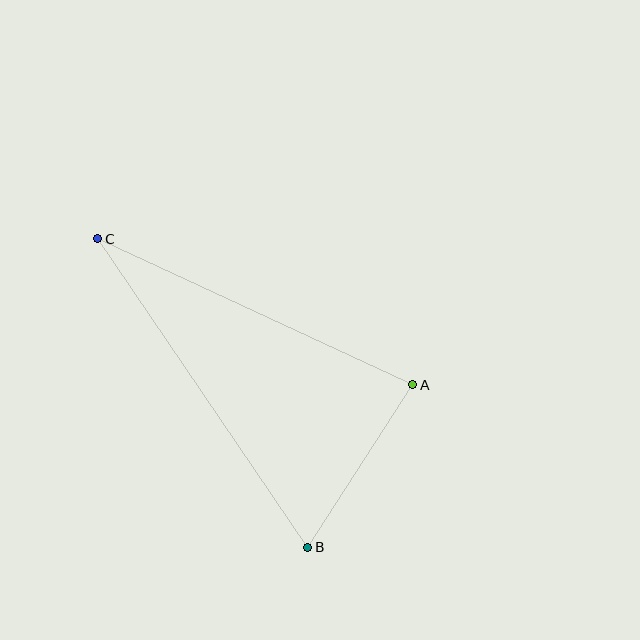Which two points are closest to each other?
Points A and B are closest to each other.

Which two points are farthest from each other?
Points B and C are farthest from each other.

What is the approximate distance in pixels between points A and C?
The distance between A and C is approximately 347 pixels.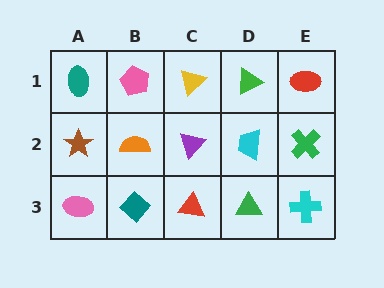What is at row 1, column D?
A green triangle.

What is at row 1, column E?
A red ellipse.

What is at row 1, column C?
A yellow triangle.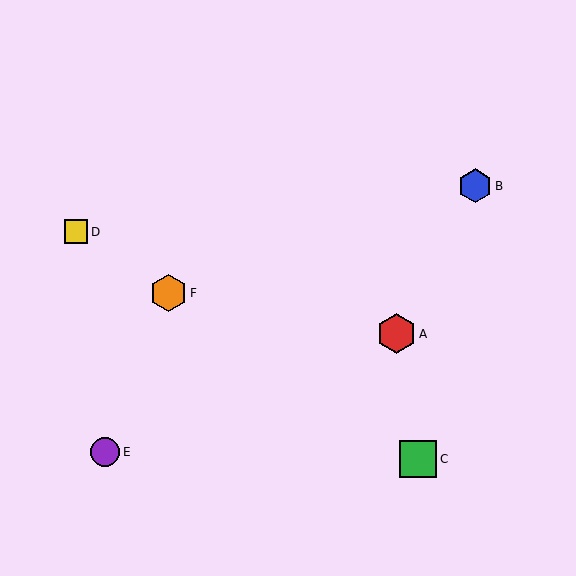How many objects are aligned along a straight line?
3 objects (C, D, F) are aligned along a straight line.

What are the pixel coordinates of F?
Object F is at (168, 293).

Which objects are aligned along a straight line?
Objects C, D, F are aligned along a straight line.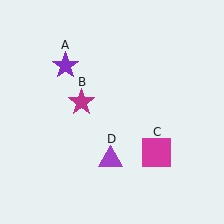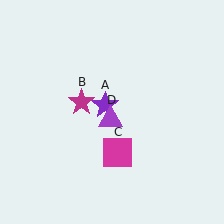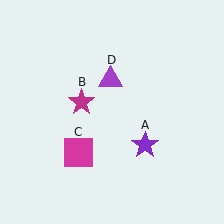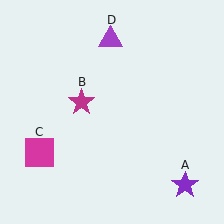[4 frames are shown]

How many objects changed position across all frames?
3 objects changed position: purple star (object A), magenta square (object C), purple triangle (object D).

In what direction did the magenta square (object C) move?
The magenta square (object C) moved left.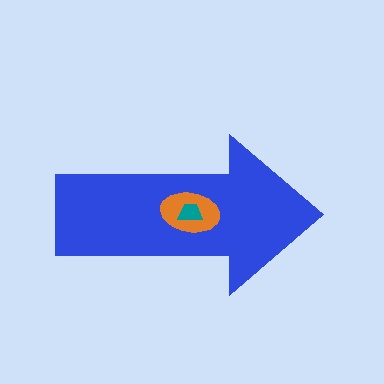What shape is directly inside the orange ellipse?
The teal trapezoid.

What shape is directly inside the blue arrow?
The orange ellipse.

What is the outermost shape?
The blue arrow.